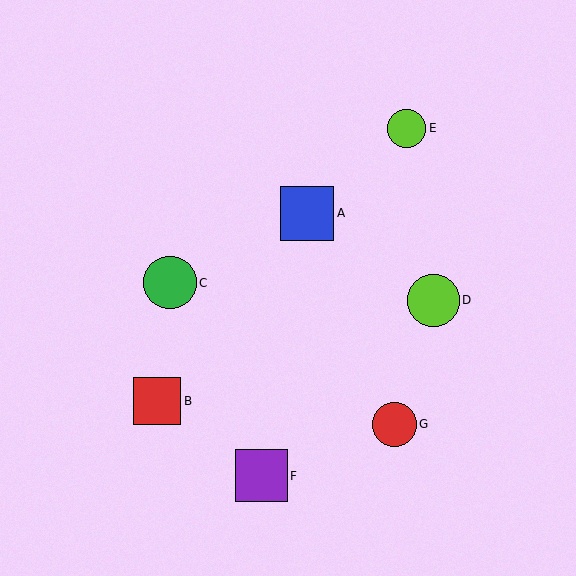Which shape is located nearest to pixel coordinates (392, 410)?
The red circle (labeled G) at (394, 424) is nearest to that location.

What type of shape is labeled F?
Shape F is a purple square.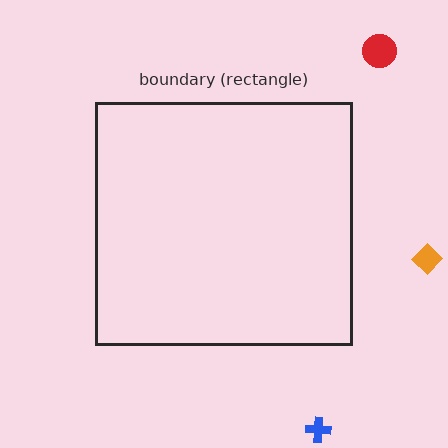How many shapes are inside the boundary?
0 inside, 3 outside.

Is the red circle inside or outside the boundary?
Outside.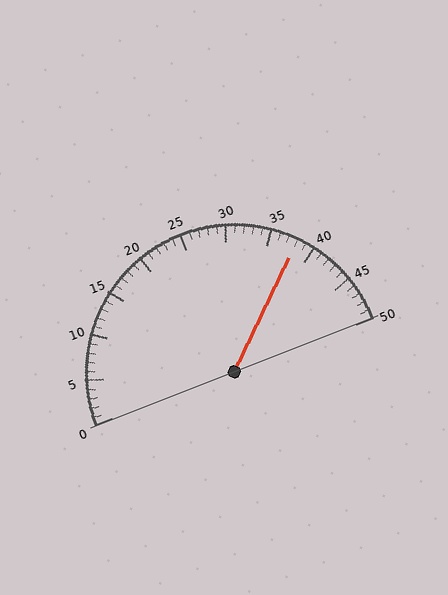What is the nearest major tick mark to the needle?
The nearest major tick mark is 40.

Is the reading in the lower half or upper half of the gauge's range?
The reading is in the upper half of the range (0 to 50).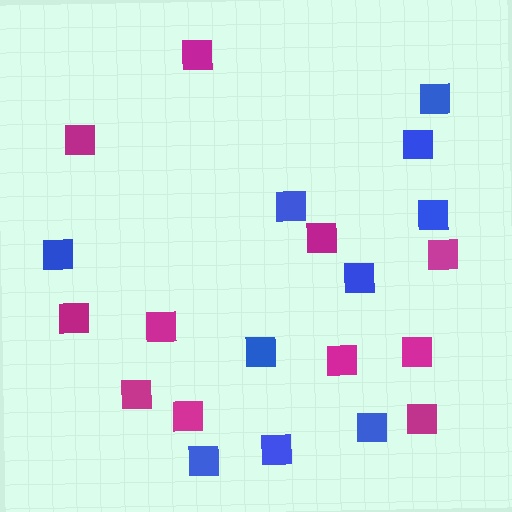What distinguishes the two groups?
There are 2 groups: one group of magenta squares (11) and one group of blue squares (10).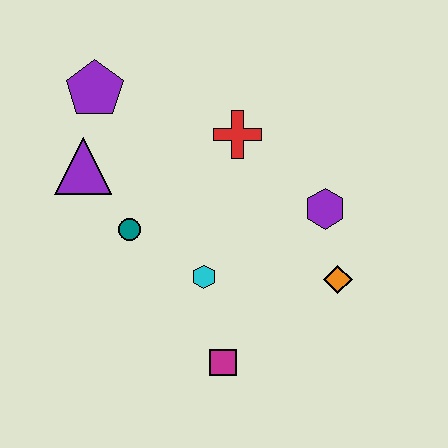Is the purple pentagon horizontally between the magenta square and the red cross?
No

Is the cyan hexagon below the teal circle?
Yes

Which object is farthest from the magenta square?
The purple pentagon is farthest from the magenta square.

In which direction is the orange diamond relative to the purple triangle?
The orange diamond is to the right of the purple triangle.